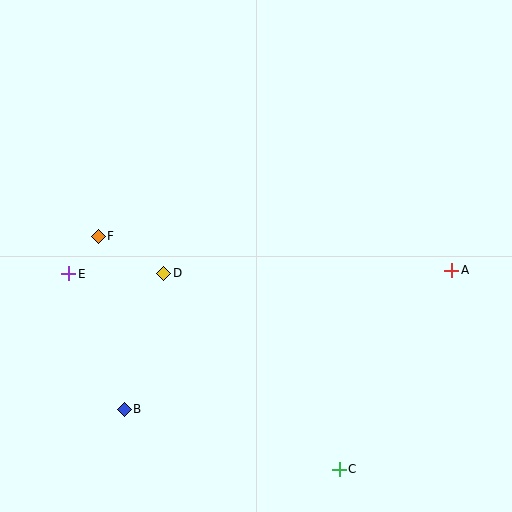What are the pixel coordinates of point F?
Point F is at (98, 236).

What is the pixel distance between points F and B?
The distance between F and B is 175 pixels.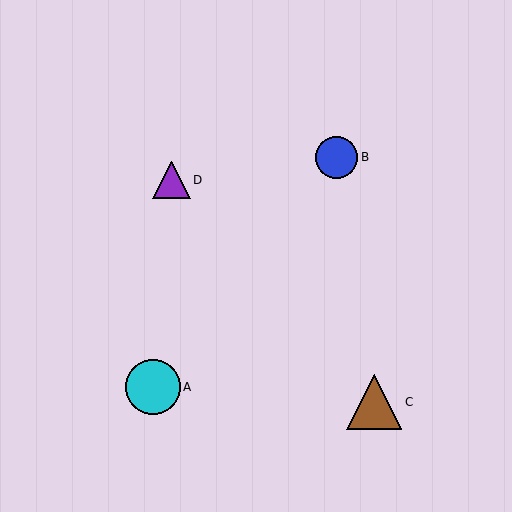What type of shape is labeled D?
Shape D is a purple triangle.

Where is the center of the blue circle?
The center of the blue circle is at (337, 157).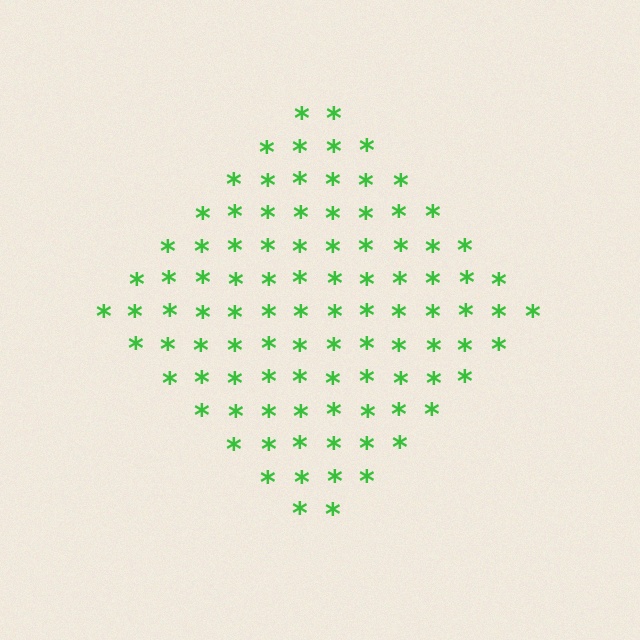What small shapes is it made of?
It is made of small asterisks.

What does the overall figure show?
The overall figure shows a diamond.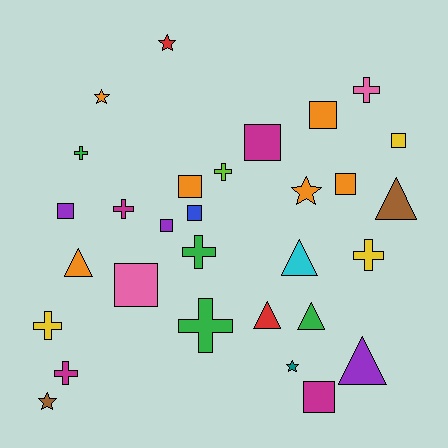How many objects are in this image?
There are 30 objects.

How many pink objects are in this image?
There are 2 pink objects.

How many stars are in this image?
There are 5 stars.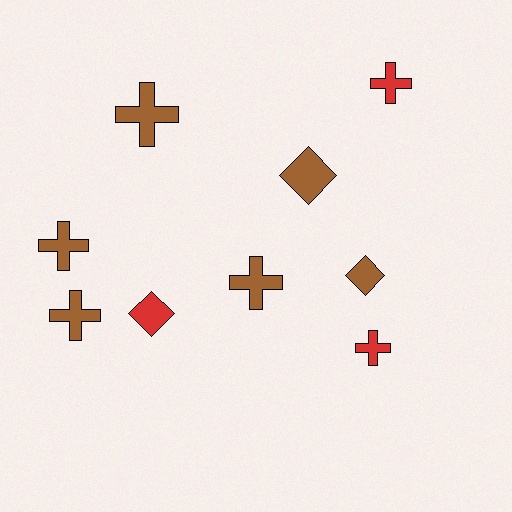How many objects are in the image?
There are 9 objects.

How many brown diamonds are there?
There are 2 brown diamonds.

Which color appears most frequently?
Brown, with 6 objects.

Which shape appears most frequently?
Cross, with 6 objects.